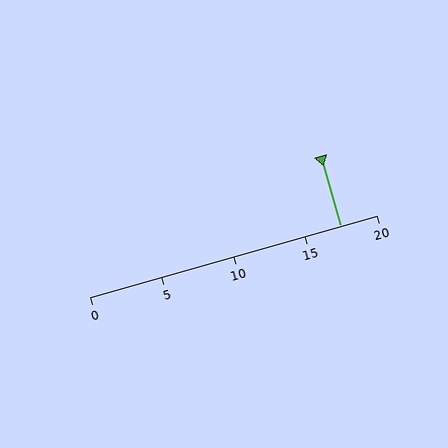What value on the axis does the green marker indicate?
The marker indicates approximately 17.5.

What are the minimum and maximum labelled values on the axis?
The axis runs from 0 to 20.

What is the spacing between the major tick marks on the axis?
The major ticks are spaced 5 apart.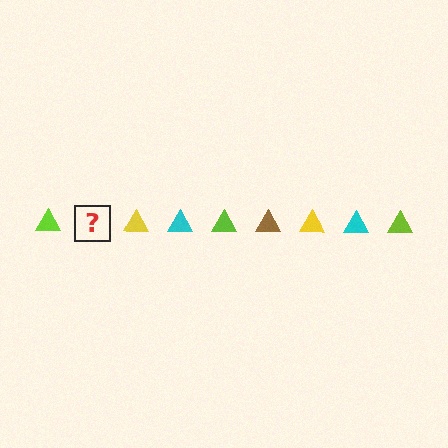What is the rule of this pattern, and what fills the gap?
The rule is that the pattern cycles through lime, brown, yellow, cyan triangles. The gap should be filled with a brown triangle.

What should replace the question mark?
The question mark should be replaced with a brown triangle.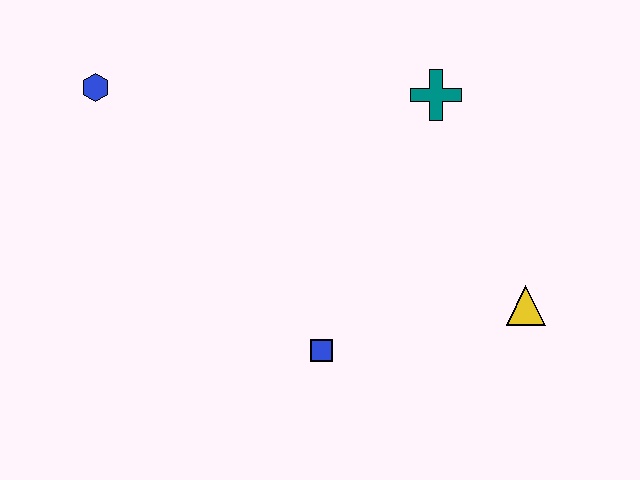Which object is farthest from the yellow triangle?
The blue hexagon is farthest from the yellow triangle.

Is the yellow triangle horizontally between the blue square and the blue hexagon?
No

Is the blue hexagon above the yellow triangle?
Yes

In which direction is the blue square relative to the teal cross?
The blue square is below the teal cross.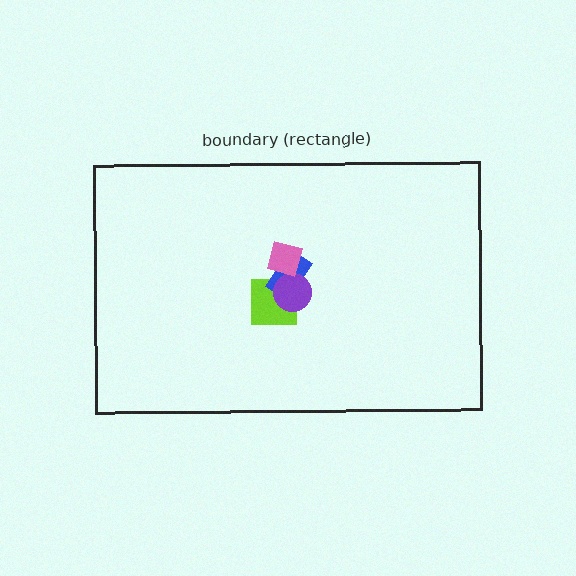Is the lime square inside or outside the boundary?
Inside.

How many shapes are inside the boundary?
4 inside, 0 outside.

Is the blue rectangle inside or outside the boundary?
Inside.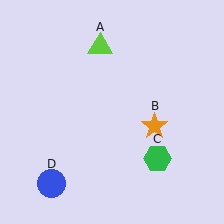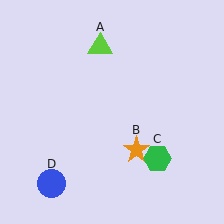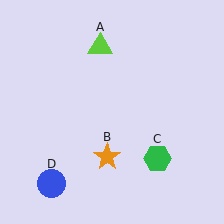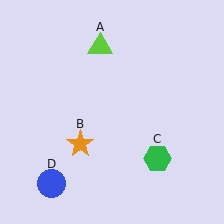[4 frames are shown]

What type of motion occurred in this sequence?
The orange star (object B) rotated clockwise around the center of the scene.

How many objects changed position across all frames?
1 object changed position: orange star (object B).